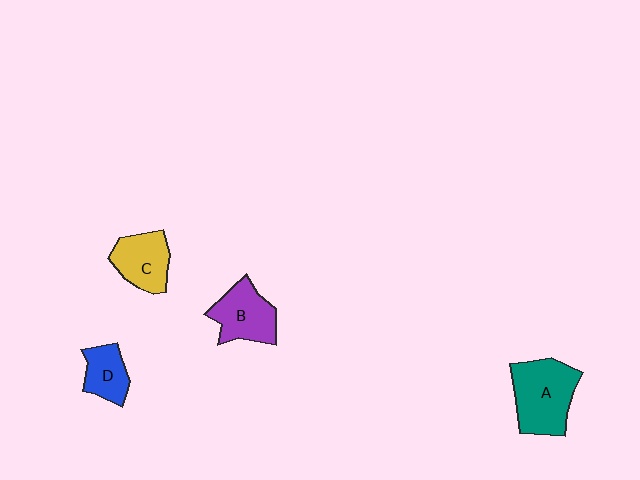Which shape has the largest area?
Shape A (teal).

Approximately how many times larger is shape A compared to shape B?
Approximately 1.3 times.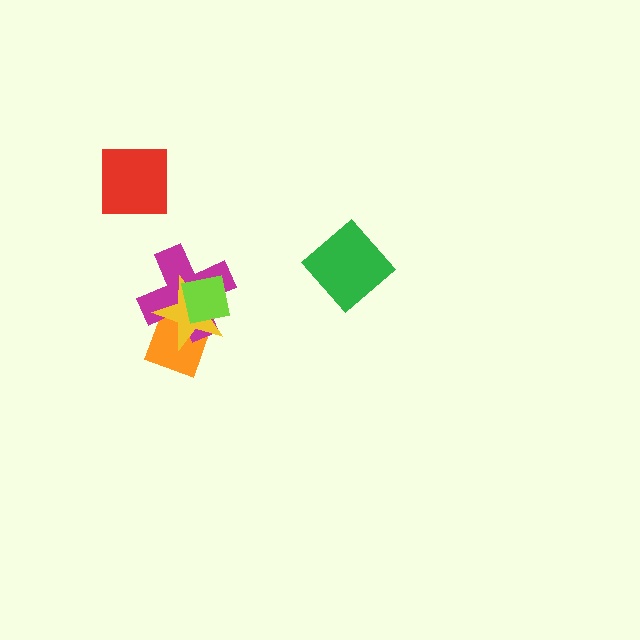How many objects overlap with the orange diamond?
3 objects overlap with the orange diamond.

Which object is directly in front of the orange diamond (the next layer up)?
The magenta cross is directly in front of the orange diamond.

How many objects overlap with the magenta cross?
3 objects overlap with the magenta cross.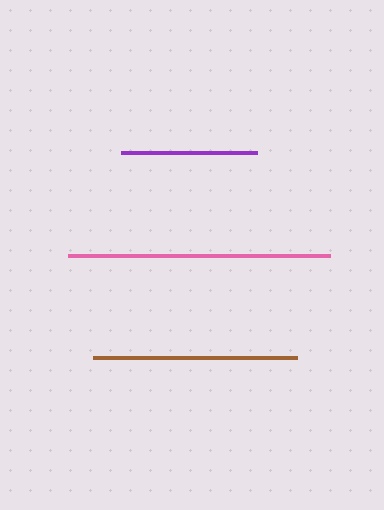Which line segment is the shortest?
The purple line is the shortest at approximately 136 pixels.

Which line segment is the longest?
The pink line is the longest at approximately 263 pixels.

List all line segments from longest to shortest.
From longest to shortest: pink, brown, purple.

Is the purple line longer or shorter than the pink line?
The pink line is longer than the purple line.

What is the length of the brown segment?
The brown segment is approximately 204 pixels long.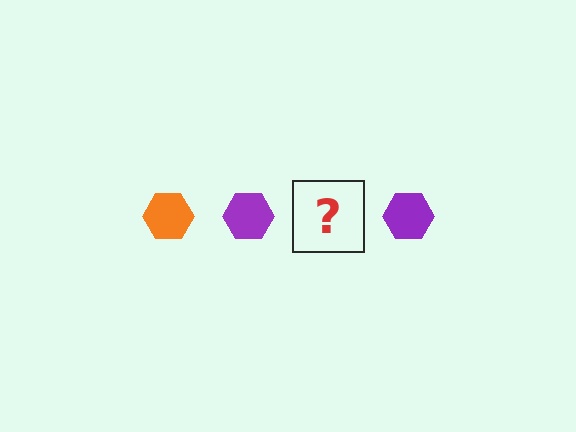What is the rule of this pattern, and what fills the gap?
The rule is that the pattern cycles through orange, purple hexagons. The gap should be filled with an orange hexagon.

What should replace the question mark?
The question mark should be replaced with an orange hexagon.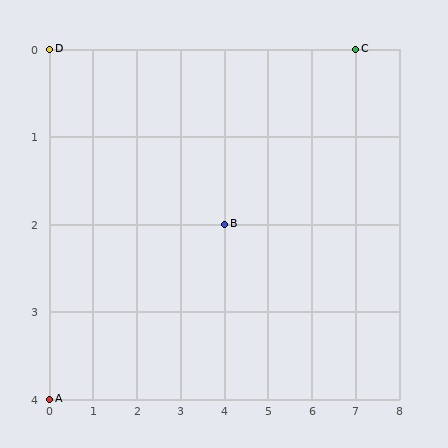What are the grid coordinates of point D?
Point D is at grid coordinates (0, 0).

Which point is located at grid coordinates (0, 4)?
Point A is at (0, 4).